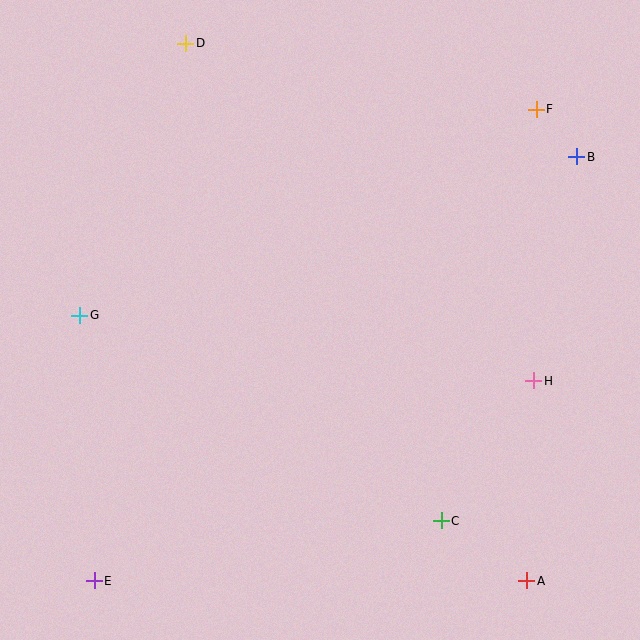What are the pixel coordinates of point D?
Point D is at (186, 43).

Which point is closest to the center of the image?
Point H at (534, 381) is closest to the center.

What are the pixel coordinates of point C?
Point C is at (441, 521).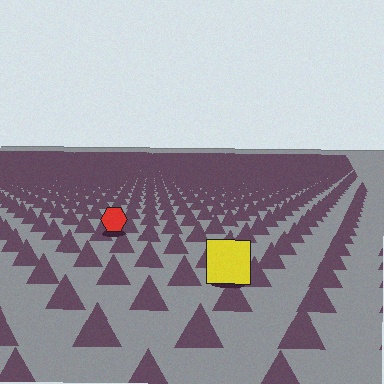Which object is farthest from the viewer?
The red hexagon is farthest from the viewer. It appears smaller and the ground texture around it is denser.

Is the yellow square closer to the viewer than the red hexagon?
Yes. The yellow square is closer — you can tell from the texture gradient: the ground texture is coarser near it.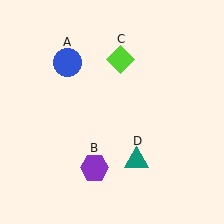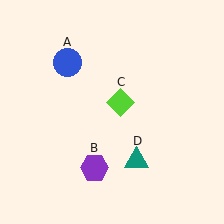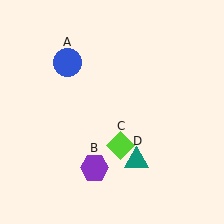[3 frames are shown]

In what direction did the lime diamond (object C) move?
The lime diamond (object C) moved down.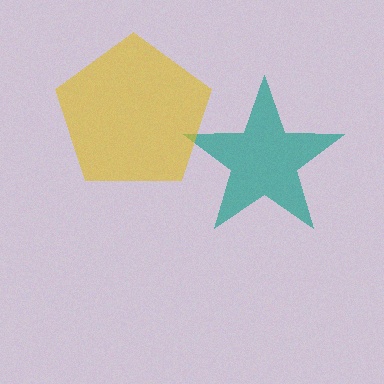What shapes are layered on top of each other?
The layered shapes are: a teal star, a yellow pentagon.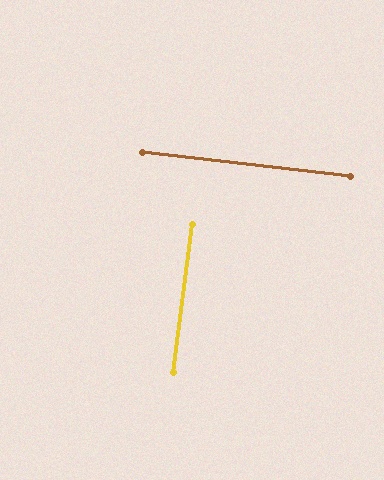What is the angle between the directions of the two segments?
Approximately 89 degrees.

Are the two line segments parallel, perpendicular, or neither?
Perpendicular — they meet at approximately 89°.